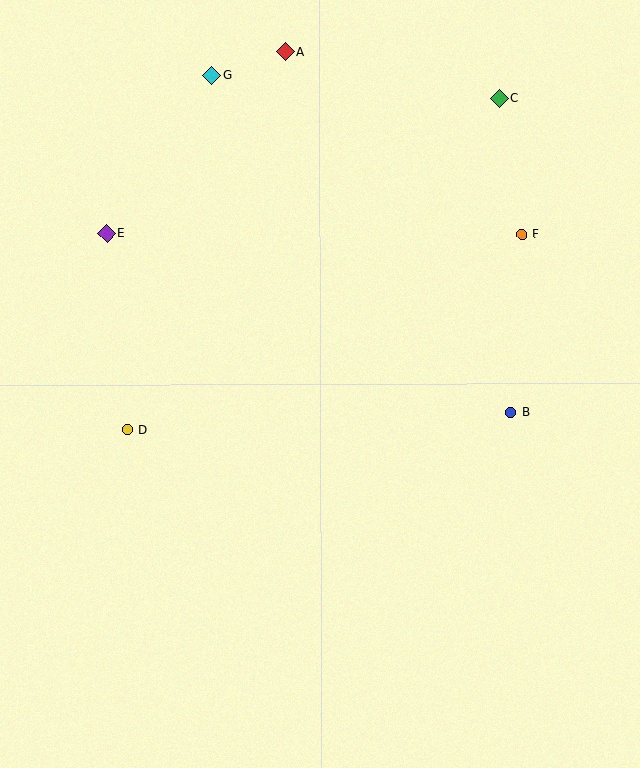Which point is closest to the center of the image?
Point B at (511, 413) is closest to the center.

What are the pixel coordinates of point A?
Point A is at (285, 52).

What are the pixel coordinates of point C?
Point C is at (499, 99).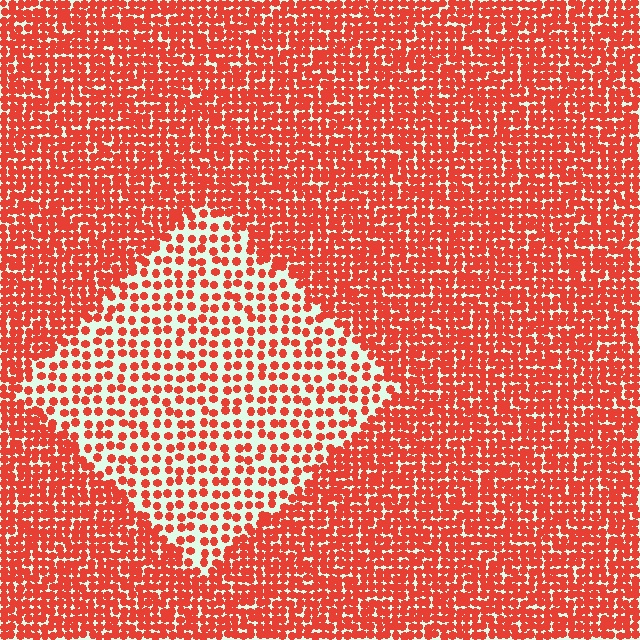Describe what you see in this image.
The image contains small red elements arranged at two different densities. A diamond-shaped region is visible where the elements are less densely packed than the surrounding area.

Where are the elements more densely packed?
The elements are more densely packed outside the diamond boundary.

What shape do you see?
I see a diamond.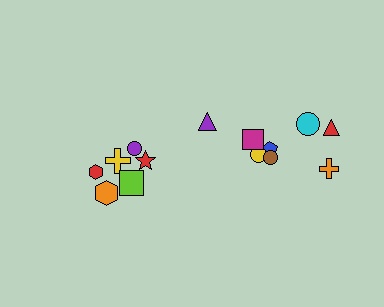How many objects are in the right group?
There are 8 objects.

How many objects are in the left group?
There are 6 objects.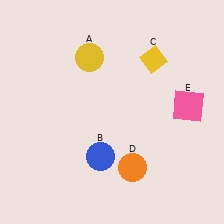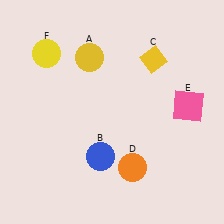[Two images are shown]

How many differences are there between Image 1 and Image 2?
There is 1 difference between the two images.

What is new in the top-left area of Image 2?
A yellow circle (F) was added in the top-left area of Image 2.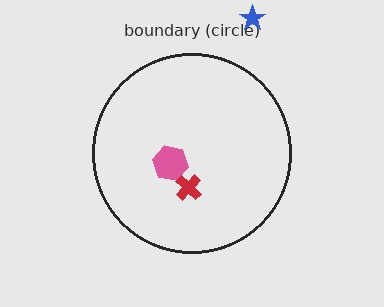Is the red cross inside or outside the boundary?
Inside.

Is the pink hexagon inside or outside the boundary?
Inside.